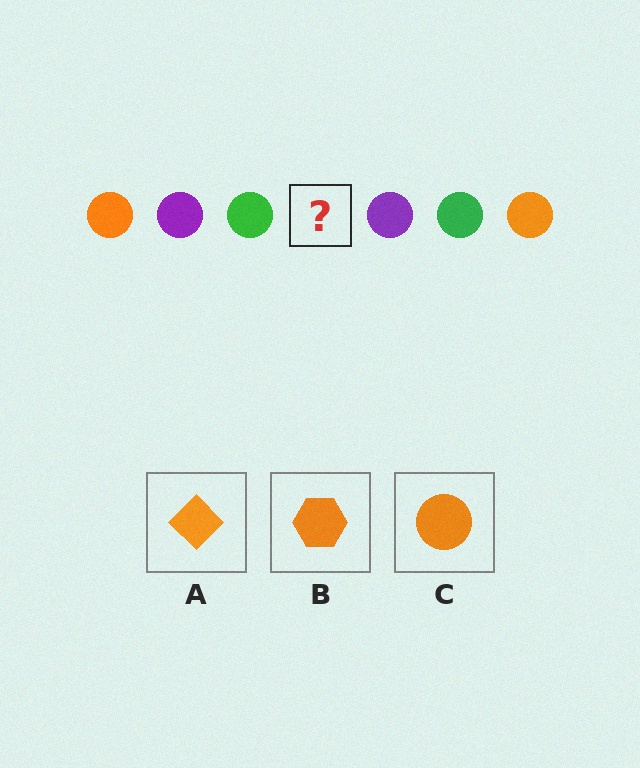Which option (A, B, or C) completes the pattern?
C.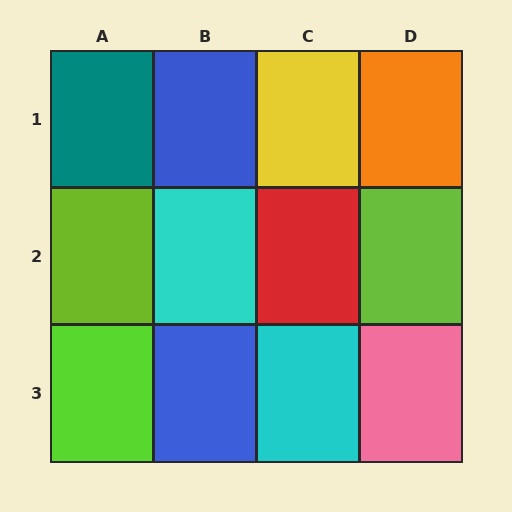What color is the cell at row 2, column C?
Red.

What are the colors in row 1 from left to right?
Teal, blue, yellow, orange.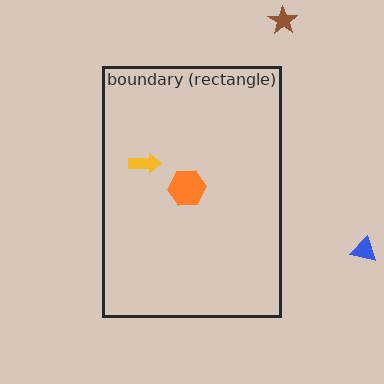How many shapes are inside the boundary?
2 inside, 2 outside.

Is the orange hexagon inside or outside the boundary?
Inside.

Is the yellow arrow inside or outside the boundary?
Inside.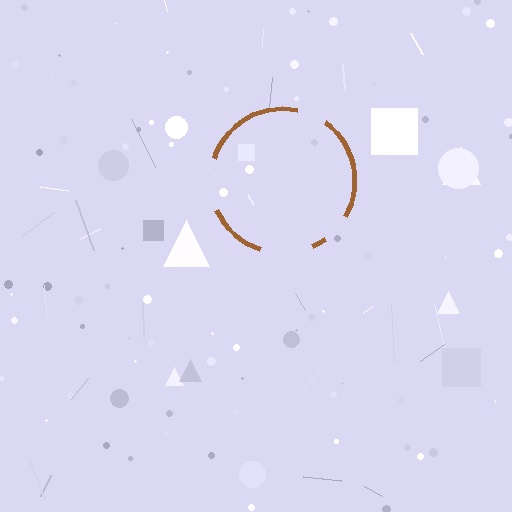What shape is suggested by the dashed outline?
The dashed outline suggests a circle.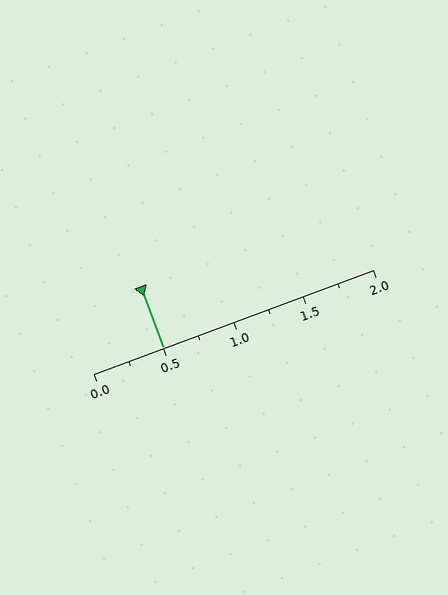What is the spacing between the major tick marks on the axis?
The major ticks are spaced 0.5 apart.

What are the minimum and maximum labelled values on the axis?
The axis runs from 0.0 to 2.0.